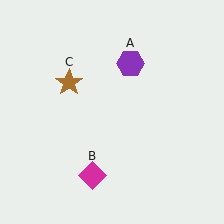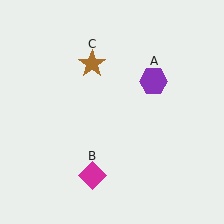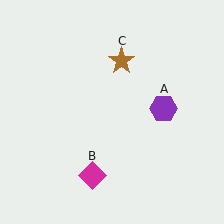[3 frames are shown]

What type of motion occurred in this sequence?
The purple hexagon (object A), brown star (object C) rotated clockwise around the center of the scene.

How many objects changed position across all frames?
2 objects changed position: purple hexagon (object A), brown star (object C).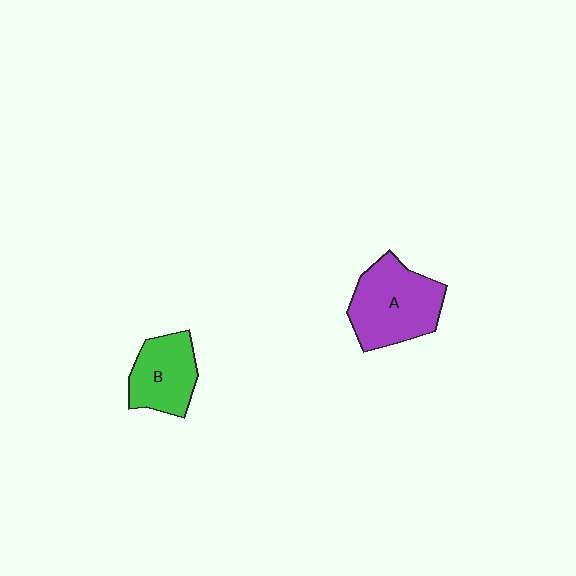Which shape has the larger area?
Shape A (purple).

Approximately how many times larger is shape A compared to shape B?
Approximately 1.4 times.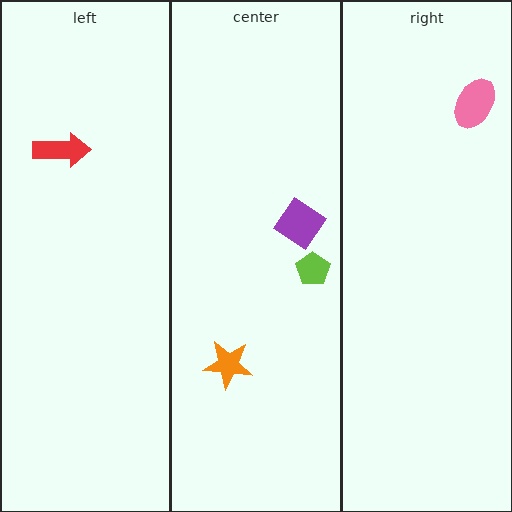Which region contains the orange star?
The center region.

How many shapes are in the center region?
3.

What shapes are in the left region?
The red arrow.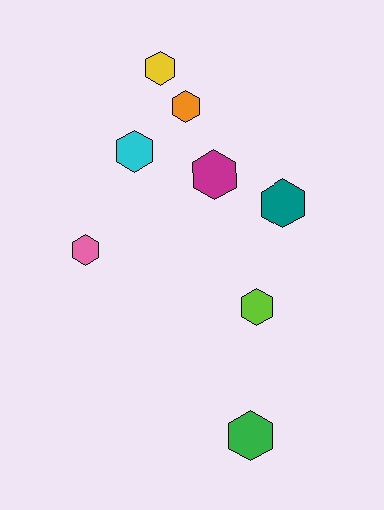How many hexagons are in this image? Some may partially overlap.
There are 8 hexagons.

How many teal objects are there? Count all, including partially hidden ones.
There is 1 teal object.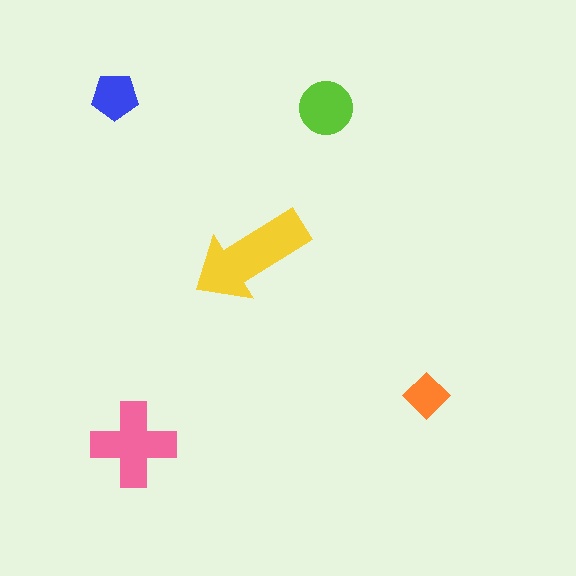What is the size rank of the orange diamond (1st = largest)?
5th.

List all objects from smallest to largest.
The orange diamond, the blue pentagon, the lime circle, the pink cross, the yellow arrow.